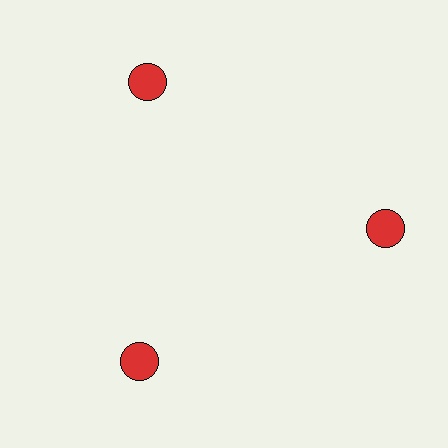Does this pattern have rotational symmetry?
Yes, this pattern has 3-fold rotational symmetry. It looks the same after rotating 120 degrees around the center.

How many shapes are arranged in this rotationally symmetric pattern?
There are 3 shapes, arranged in 3 groups of 1.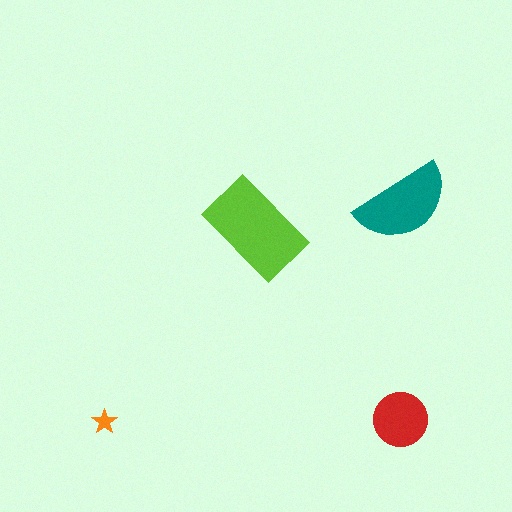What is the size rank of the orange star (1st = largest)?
4th.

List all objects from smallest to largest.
The orange star, the red circle, the teal semicircle, the lime rectangle.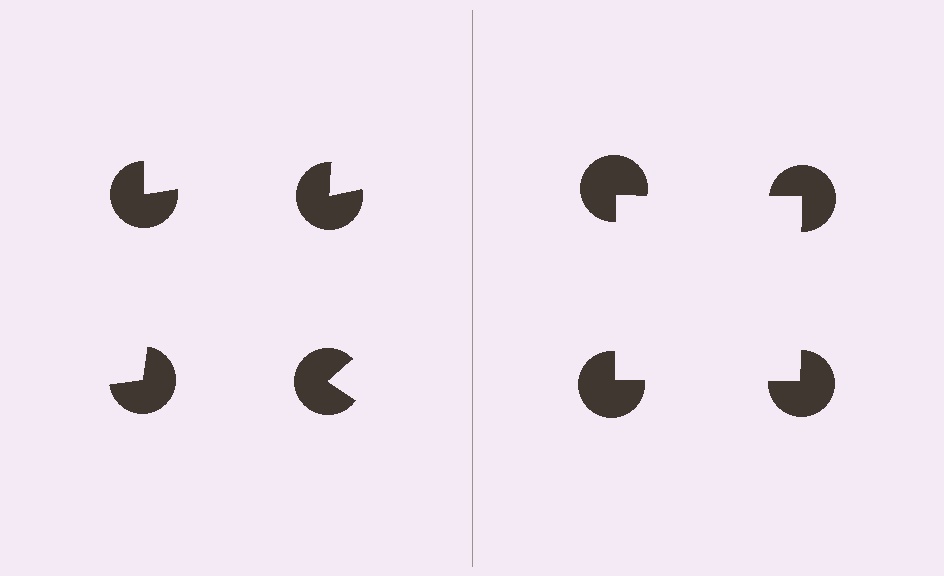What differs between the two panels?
The pac-man discs are positioned identically on both sides; only the wedge orientations differ. On the right they align to a square; on the left they are misaligned.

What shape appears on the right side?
An illusory square.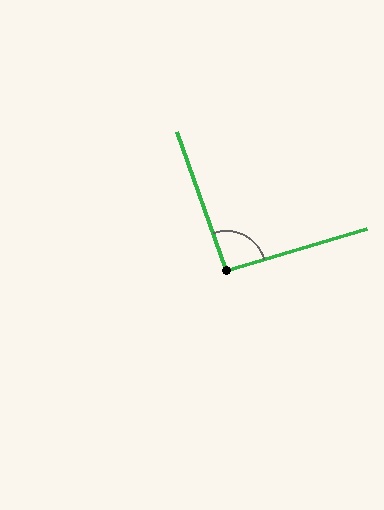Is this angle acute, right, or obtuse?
It is approximately a right angle.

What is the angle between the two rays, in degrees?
Approximately 93 degrees.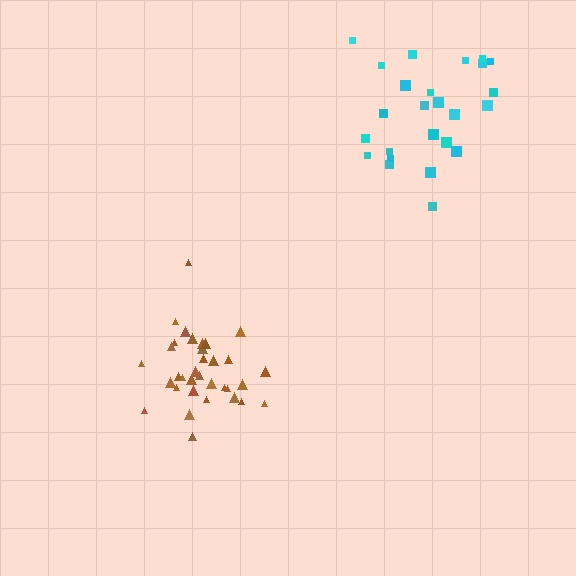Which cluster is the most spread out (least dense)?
Cyan.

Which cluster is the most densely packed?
Brown.